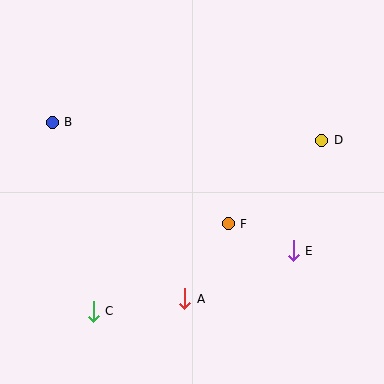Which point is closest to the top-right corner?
Point D is closest to the top-right corner.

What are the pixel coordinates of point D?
Point D is at (322, 140).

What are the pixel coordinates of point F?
Point F is at (228, 224).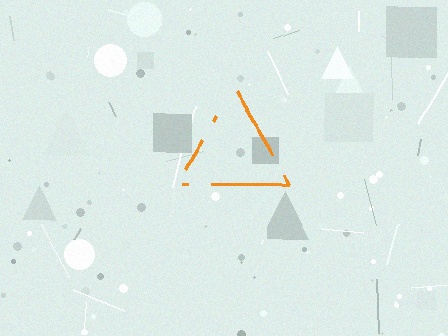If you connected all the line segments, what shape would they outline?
They would outline a triangle.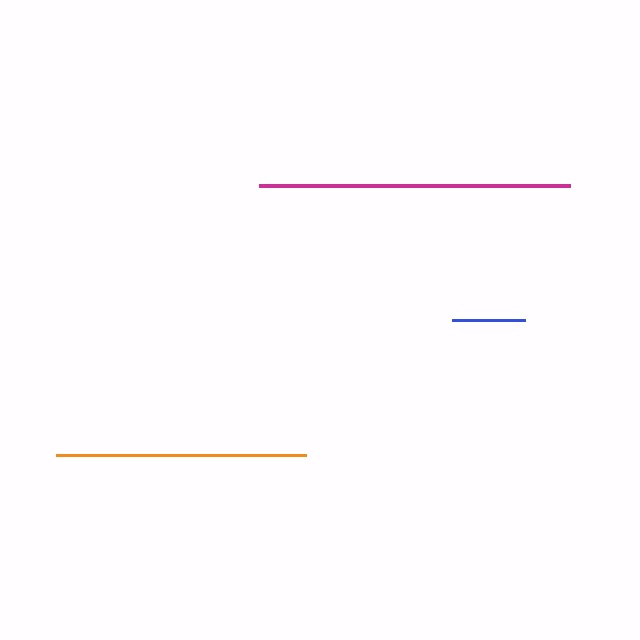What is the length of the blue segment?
The blue segment is approximately 73 pixels long.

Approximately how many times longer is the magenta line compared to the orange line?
The magenta line is approximately 1.2 times the length of the orange line.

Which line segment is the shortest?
The blue line is the shortest at approximately 73 pixels.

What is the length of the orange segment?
The orange segment is approximately 250 pixels long.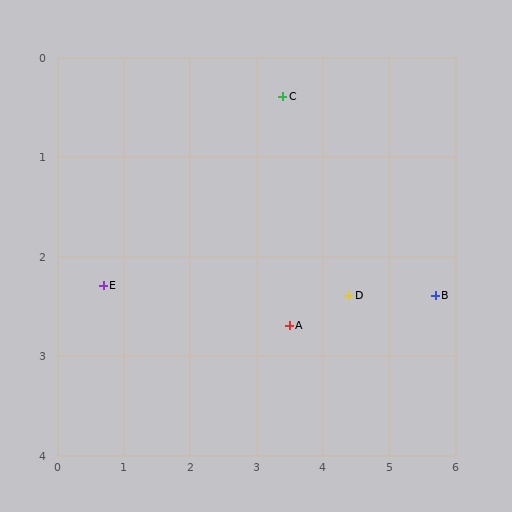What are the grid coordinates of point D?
Point D is at approximately (4.4, 2.4).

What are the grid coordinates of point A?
Point A is at approximately (3.5, 2.7).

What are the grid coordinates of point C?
Point C is at approximately (3.4, 0.4).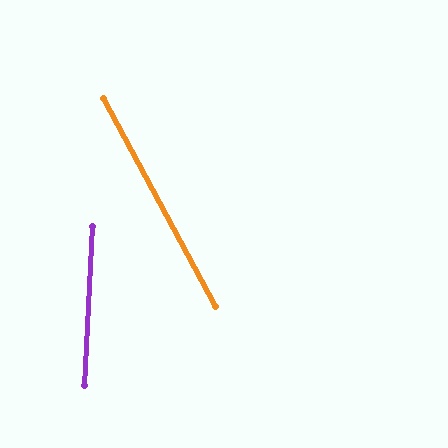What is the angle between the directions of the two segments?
Approximately 31 degrees.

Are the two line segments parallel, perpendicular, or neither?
Neither parallel nor perpendicular — they differ by about 31°.